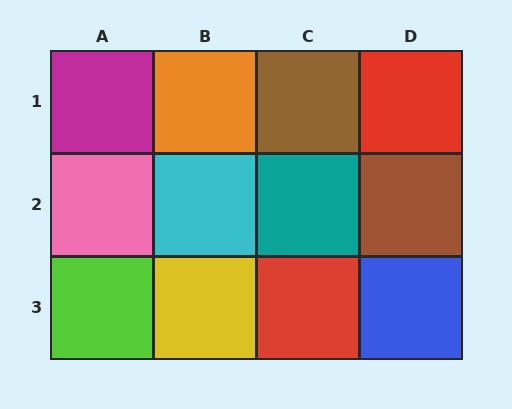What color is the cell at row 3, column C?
Red.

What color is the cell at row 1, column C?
Brown.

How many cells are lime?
1 cell is lime.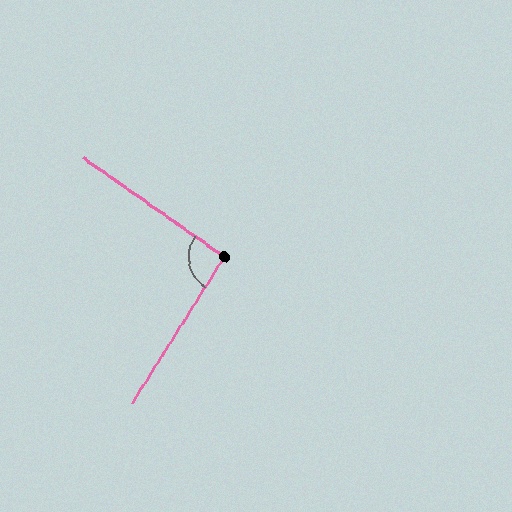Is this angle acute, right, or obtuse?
It is approximately a right angle.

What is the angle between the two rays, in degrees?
Approximately 93 degrees.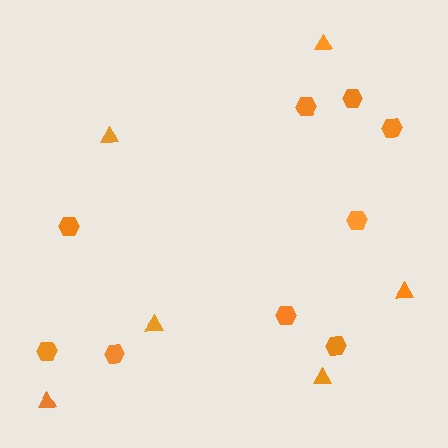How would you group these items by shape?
There are 2 groups: one group of triangles (6) and one group of hexagons (9).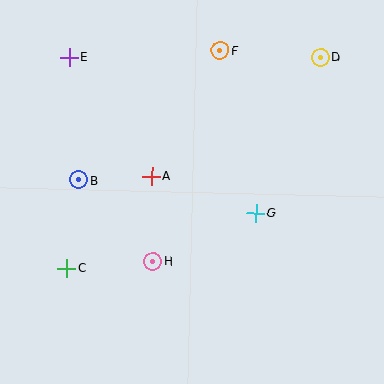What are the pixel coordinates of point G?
Point G is at (256, 213).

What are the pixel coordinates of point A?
Point A is at (152, 176).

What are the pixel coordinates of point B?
Point B is at (79, 180).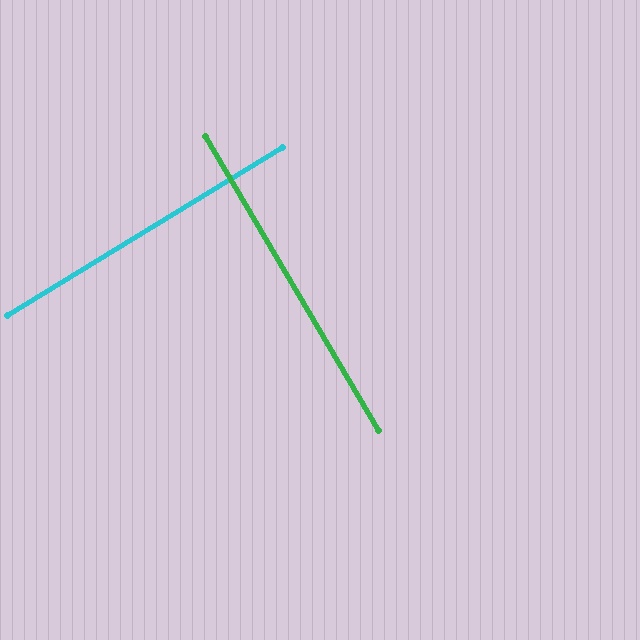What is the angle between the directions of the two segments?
Approximately 89 degrees.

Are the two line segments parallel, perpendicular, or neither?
Perpendicular — they meet at approximately 89°.